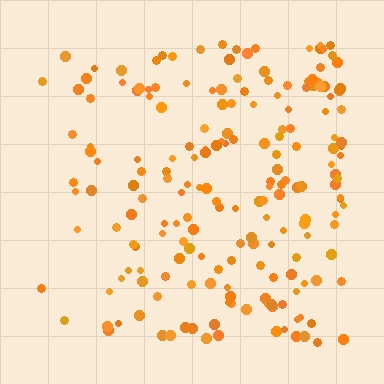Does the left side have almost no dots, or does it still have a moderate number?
Still a moderate number, just noticeably fewer than the right.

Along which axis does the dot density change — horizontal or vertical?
Horizontal.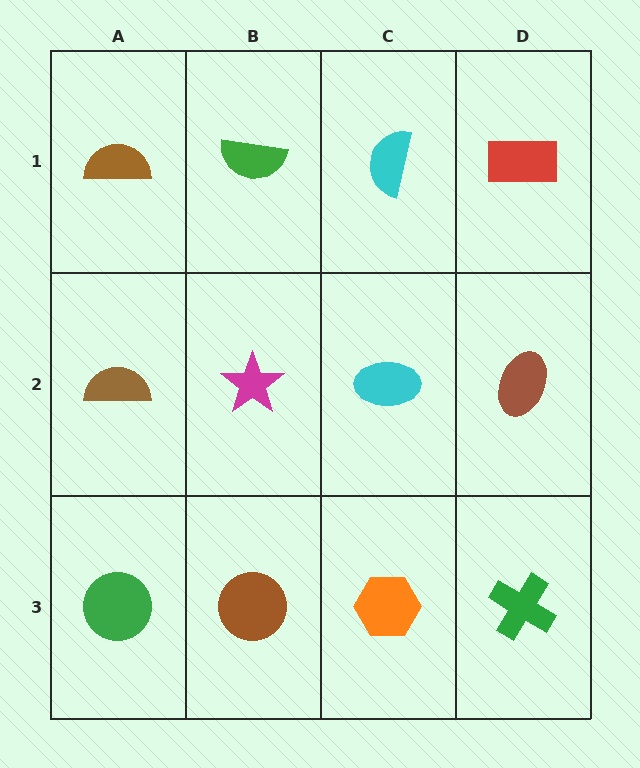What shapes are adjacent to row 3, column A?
A brown semicircle (row 2, column A), a brown circle (row 3, column B).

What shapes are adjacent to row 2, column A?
A brown semicircle (row 1, column A), a green circle (row 3, column A), a magenta star (row 2, column B).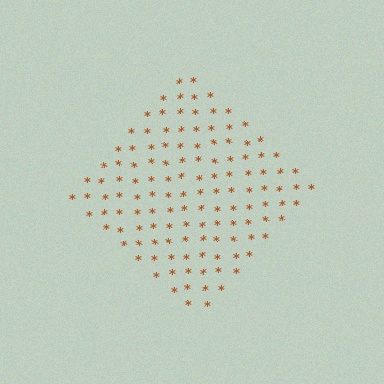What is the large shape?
The large shape is a diamond.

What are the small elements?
The small elements are asterisks.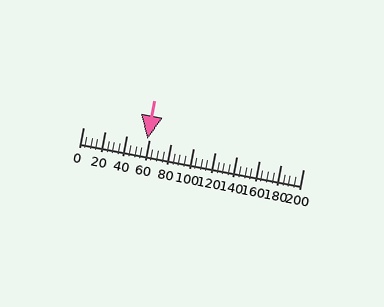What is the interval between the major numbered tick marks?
The major tick marks are spaced 20 units apart.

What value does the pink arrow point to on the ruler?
The pink arrow points to approximately 59.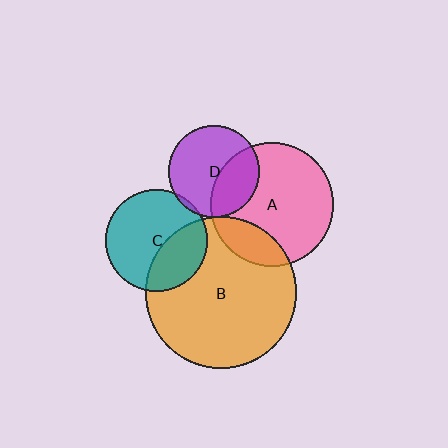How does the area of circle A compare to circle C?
Approximately 1.5 times.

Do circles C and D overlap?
Yes.